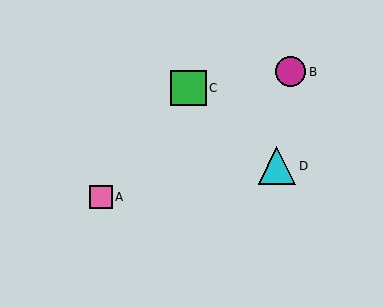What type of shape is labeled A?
Shape A is a pink square.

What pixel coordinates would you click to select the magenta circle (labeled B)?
Click at (291, 72) to select the magenta circle B.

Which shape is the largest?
The cyan triangle (labeled D) is the largest.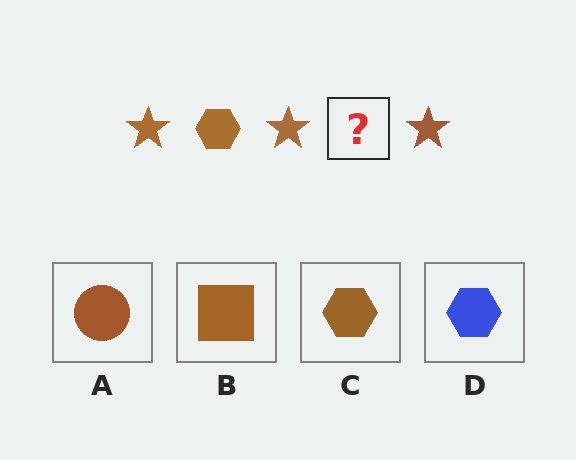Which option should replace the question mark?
Option C.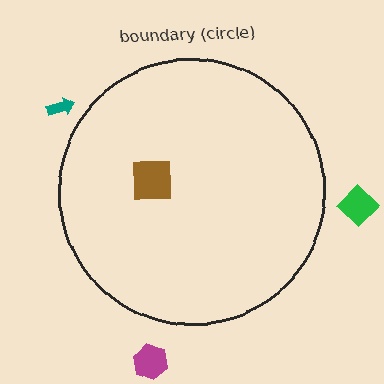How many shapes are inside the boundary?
1 inside, 3 outside.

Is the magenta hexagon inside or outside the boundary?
Outside.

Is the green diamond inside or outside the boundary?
Outside.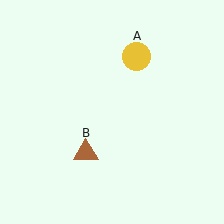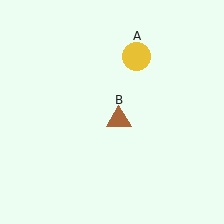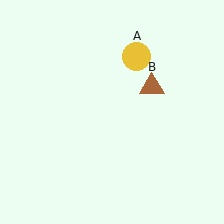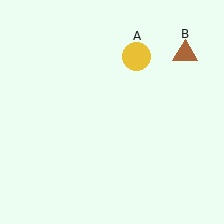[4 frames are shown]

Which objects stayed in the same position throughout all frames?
Yellow circle (object A) remained stationary.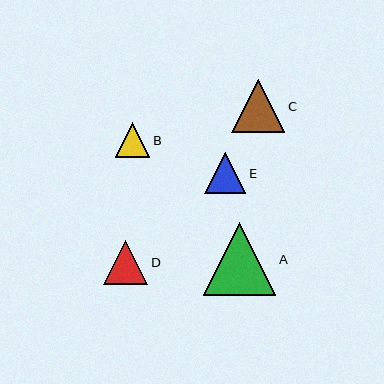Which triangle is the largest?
Triangle A is the largest with a size of approximately 72 pixels.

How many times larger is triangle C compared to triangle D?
Triangle C is approximately 1.2 times the size of triangle D.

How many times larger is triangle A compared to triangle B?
Triangle A is approximately 2.1 times the size of triangle B.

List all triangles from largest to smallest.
From largest to smallest: A, C, D, E, B.